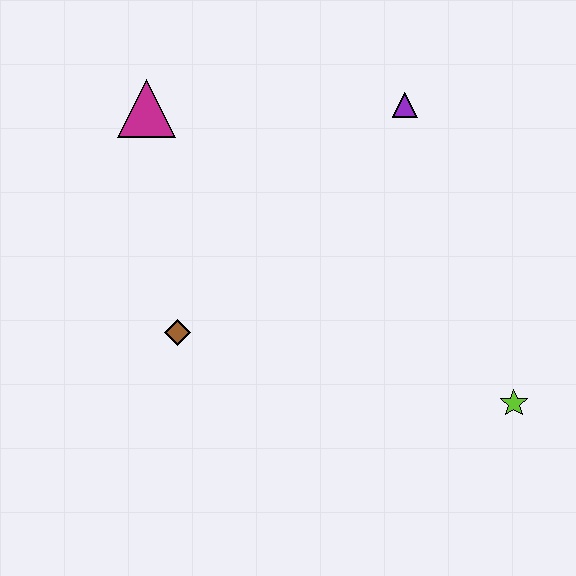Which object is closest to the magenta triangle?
The brown diamond is closest to the magenta triangle.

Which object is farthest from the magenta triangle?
The lime star is farthest from the magenta triangle.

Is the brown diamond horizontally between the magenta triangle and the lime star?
Yes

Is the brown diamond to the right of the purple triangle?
No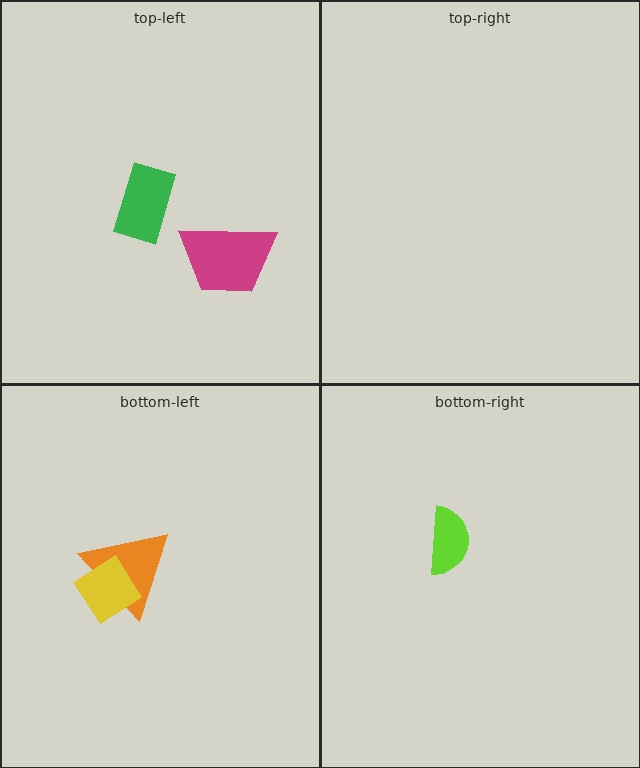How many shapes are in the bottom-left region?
2.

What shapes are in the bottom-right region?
The lime semicircle.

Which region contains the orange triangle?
The bottom-left region.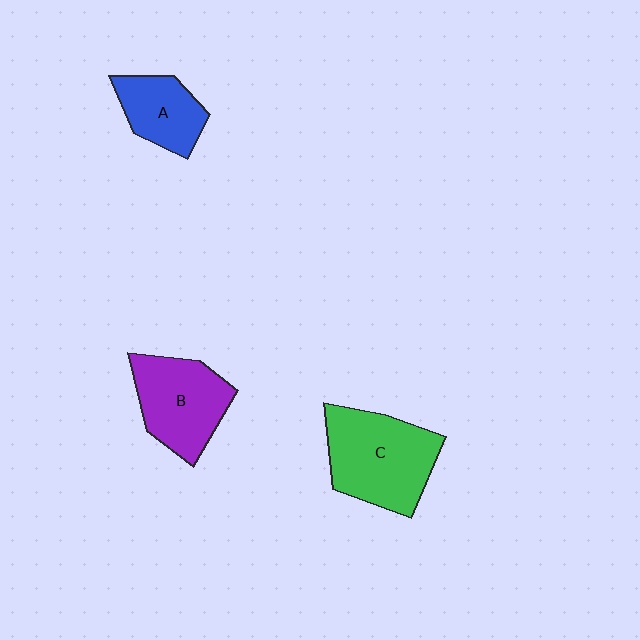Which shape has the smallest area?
Shape A (blue).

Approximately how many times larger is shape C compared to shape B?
Approximately 1.2 times.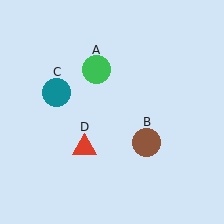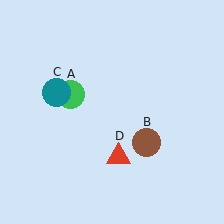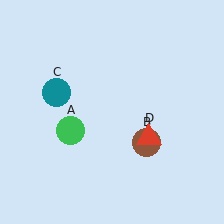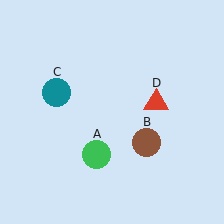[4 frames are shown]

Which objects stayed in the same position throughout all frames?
Brown circle (object B) and teal circle (object C) remained stationary.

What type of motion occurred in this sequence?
The green circle (object A), red triangle (object D) rotated counterclockwise around the center of the scene.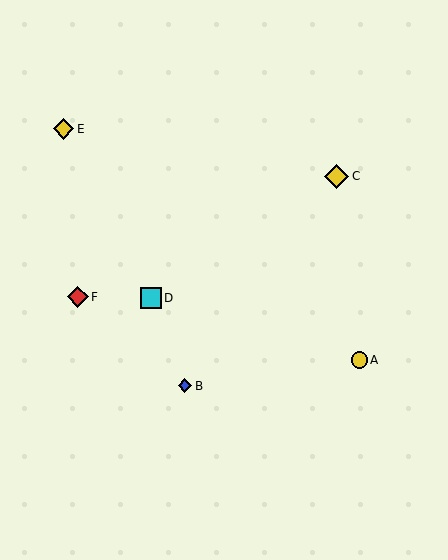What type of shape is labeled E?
Shape E is a yellow diamond.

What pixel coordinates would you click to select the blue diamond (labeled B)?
Click at (185, 386) to select the blue diamond B.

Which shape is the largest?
The yellow diamond (labeled C) is the largest.